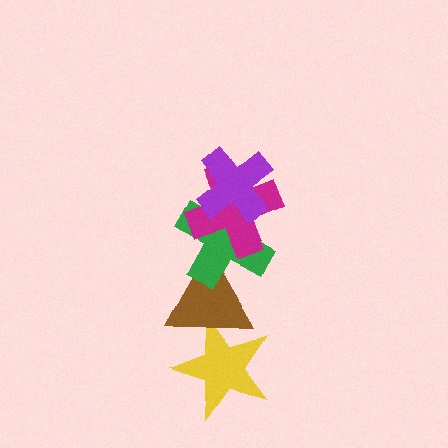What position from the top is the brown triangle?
The brown triangle is 4th from the top.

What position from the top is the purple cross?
The purple cross is 1st from the top.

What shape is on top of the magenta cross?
The purple cross is on top of the magenta cross.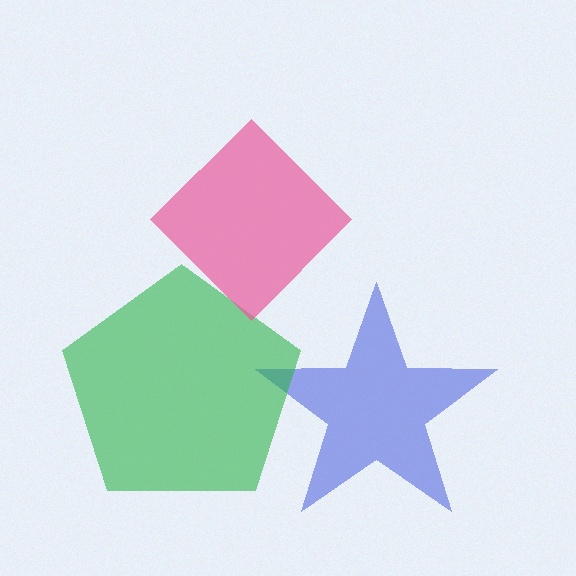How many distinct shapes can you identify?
There are 3 distinct shapes: a blue star, a green pentagon, a pink diamond.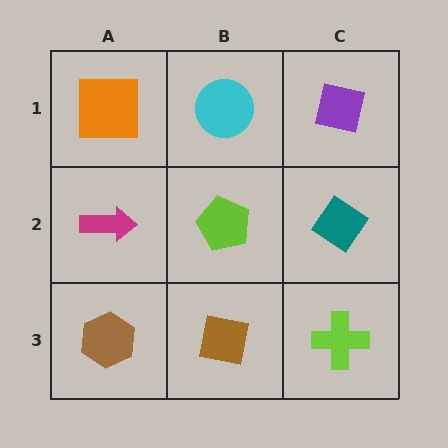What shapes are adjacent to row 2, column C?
A purple square (row 1, column C), a lime cross (row 3, column C), a lime pentagon (row 2, column B).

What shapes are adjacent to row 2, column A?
An orange square (row 1, column A), a brown hexagon (row 3, column A), a lime pentagon (row 2, column B).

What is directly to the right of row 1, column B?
A purple square.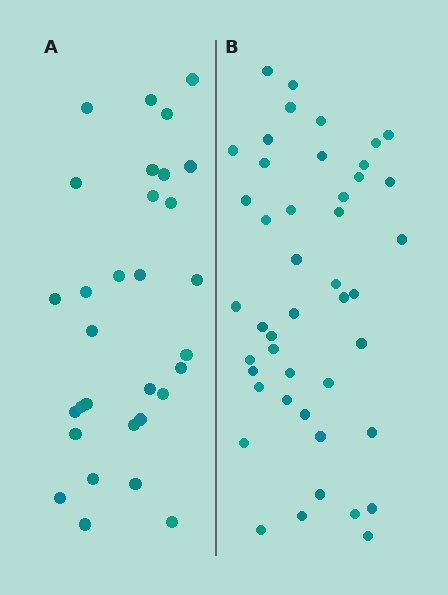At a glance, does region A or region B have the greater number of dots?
Region B (the right region) has more dots.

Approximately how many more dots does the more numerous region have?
Region B has approximately 15 more dots than region A.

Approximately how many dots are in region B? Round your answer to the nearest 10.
About 40 dots. (The exact count is 45, which rounds to 40.)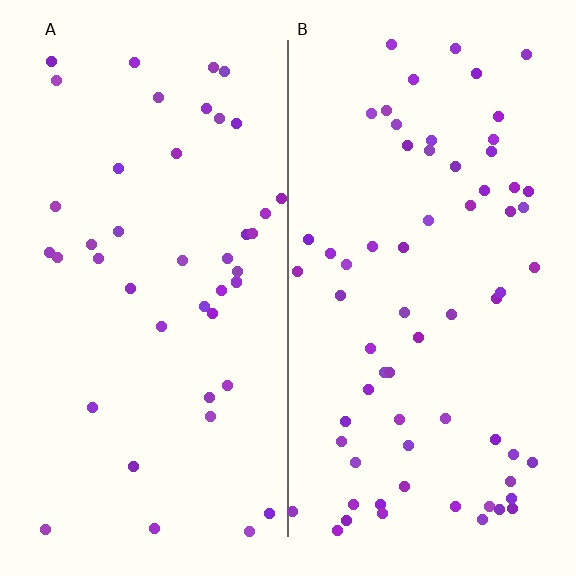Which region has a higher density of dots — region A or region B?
B (the right).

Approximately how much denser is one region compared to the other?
Approximately 1.5× — region B over region A.